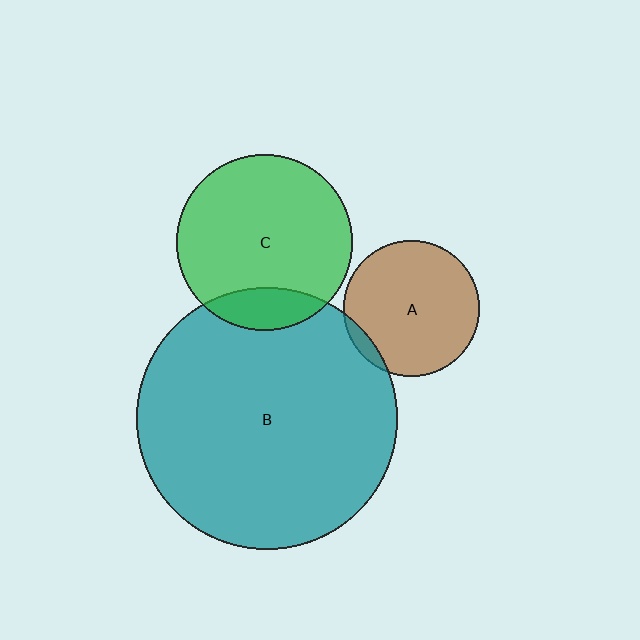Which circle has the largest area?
Circle B (teal).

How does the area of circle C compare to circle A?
Approximately 1.7 times.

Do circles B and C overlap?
Yes.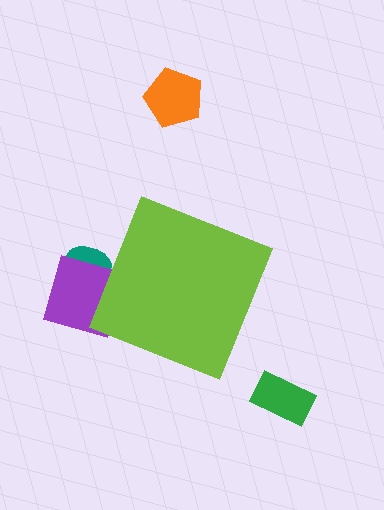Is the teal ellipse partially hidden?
Yes, the teal ellipse is partially hidden behind the lime diamond.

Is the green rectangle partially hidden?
No, the green rectangle is fully visible.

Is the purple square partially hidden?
Yes, the purple square is partially hidden behind the lime diamond.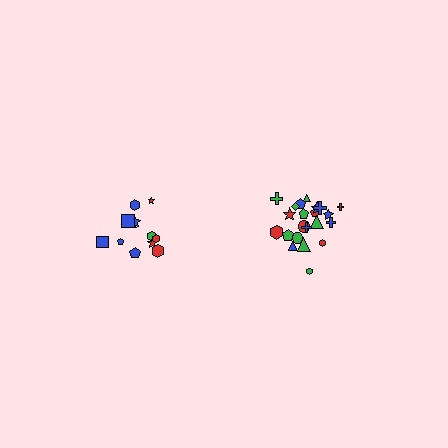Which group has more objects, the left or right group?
The right group.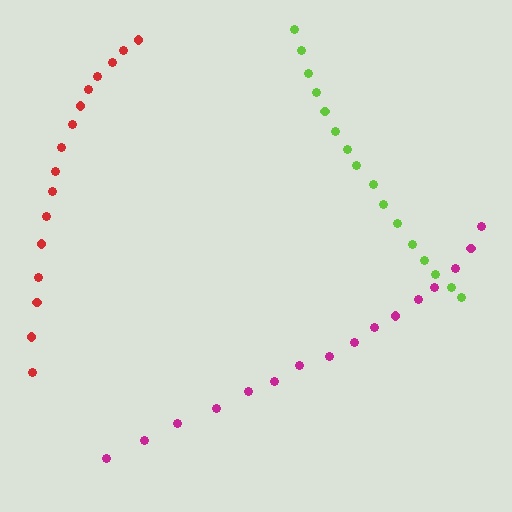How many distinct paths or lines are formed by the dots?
There are 3 distinct paths.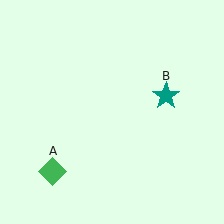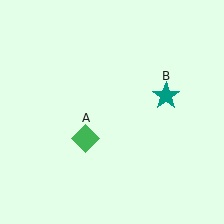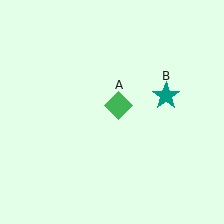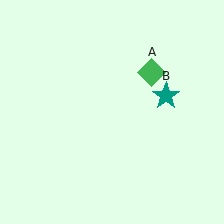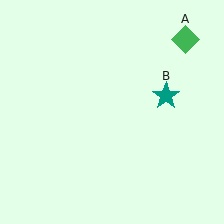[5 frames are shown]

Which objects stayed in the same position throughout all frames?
Teal star (object B) remained stationary.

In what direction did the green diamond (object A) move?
The green diamond (object A) moved up and to the right.